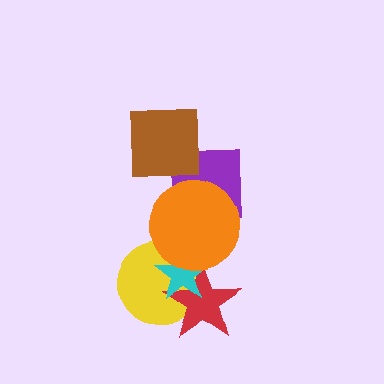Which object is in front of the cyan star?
The orange circle is in front of the cyan star.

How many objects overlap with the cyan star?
3 objects overlap with the cyan star.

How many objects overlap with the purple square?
2 objects overlap with the purple square.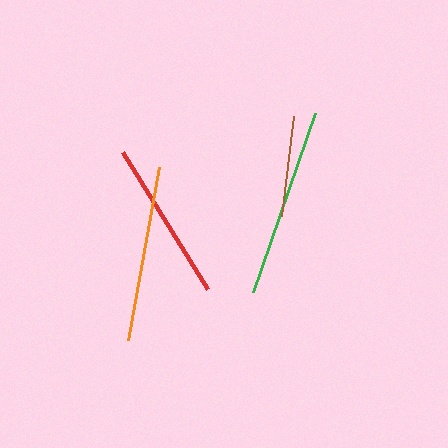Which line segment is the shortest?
The brown line is the shortest at approximately 101 pixels.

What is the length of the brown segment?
The brown segment is approximately 101 pixels long.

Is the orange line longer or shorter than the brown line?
The orange line is longer than the brown line.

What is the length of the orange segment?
The orange segment is approximately 175 pixels long.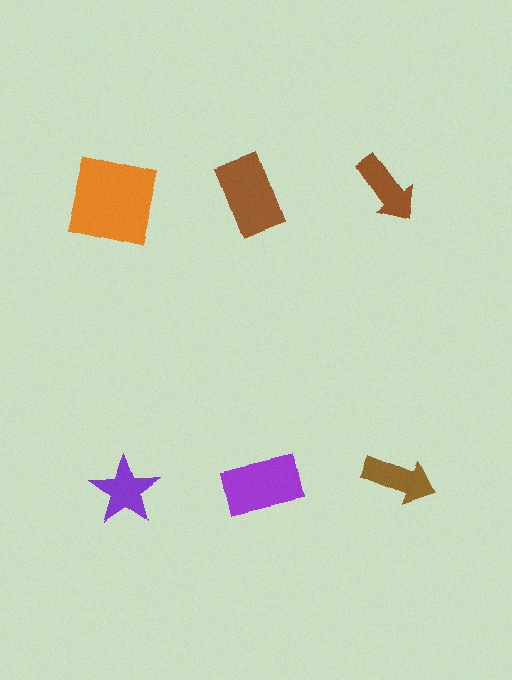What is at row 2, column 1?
A purple star.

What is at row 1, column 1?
An orange square.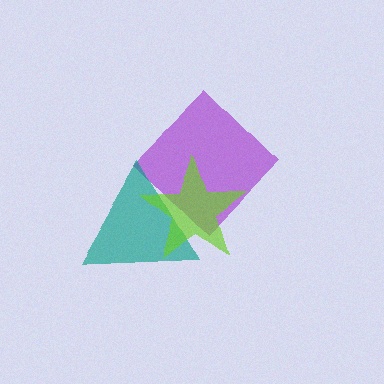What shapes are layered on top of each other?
The layered shapes are: a purple diamond, a teal triangle, a lime star.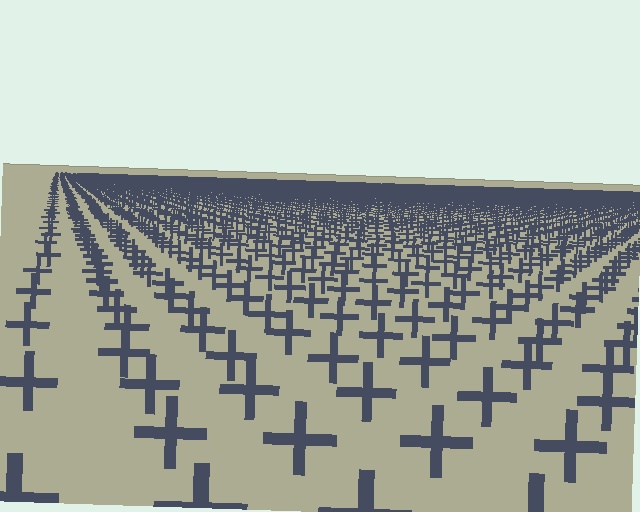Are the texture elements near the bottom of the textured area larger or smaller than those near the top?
Larger. Near the bottom, elements are closer to the viewer and appear at a bigger on-screen size.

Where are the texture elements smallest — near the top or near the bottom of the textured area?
Near the top.